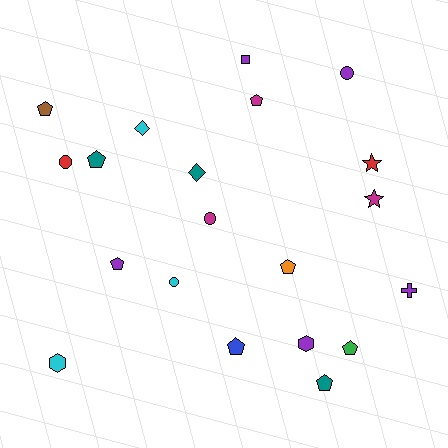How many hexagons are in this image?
There are 2 hexagons.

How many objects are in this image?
There are 20 objects.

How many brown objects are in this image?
There is 1 brown object.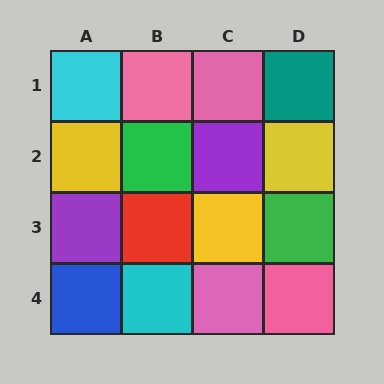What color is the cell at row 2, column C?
Purple.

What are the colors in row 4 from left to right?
Blue, cyan, pink, pink.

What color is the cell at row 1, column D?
Teal.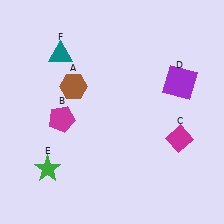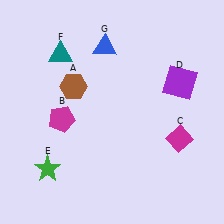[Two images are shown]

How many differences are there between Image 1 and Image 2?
There is 1 difference between the two images.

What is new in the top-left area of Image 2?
A blue triangle (G) was added in the top-left area of Image 2.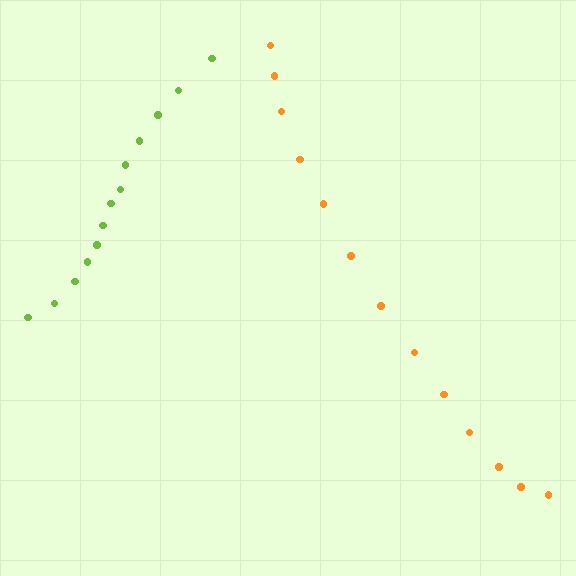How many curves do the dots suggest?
There are 2 distinct paths.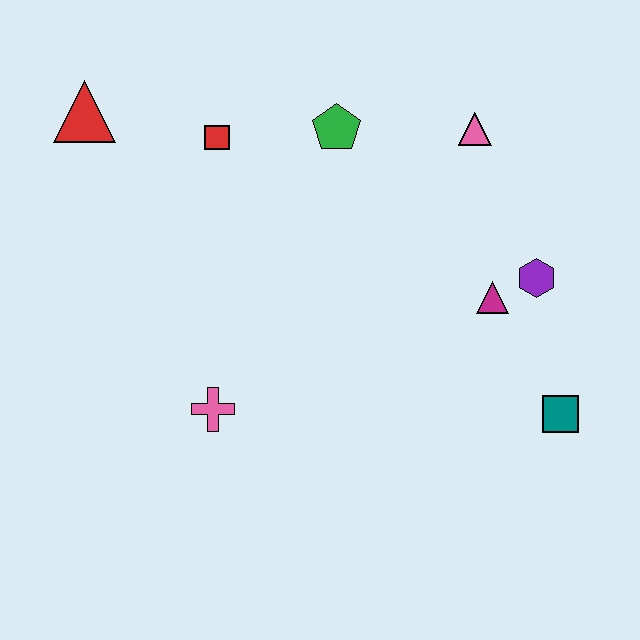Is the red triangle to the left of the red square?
Yes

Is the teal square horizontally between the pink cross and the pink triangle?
No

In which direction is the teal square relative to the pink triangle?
The teal square is below the pink triangle.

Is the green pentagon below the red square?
No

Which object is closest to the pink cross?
The red square is closest to the pink cross.